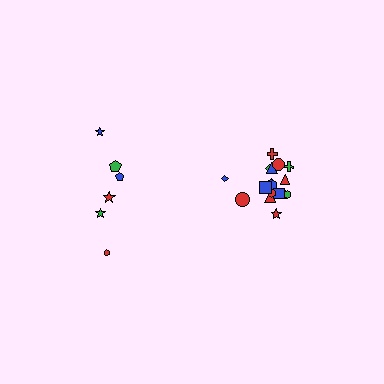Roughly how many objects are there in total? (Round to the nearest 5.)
Roughly 25 objects in total.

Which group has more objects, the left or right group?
The right group.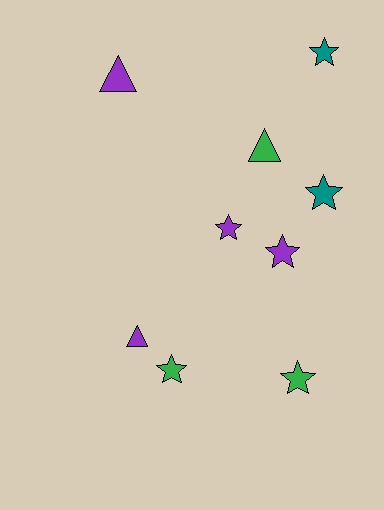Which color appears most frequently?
Purple, with 4 objects.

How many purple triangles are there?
There are 2 purple triangles.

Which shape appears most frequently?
Star, with 6 objects.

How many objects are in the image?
There are 9 objects.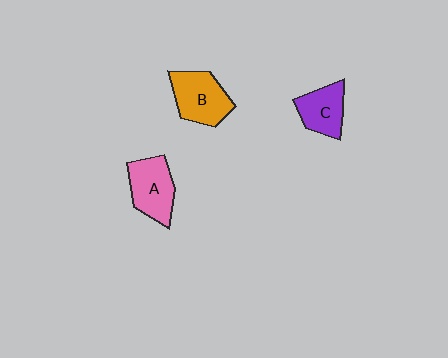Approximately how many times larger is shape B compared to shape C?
Approximately 1.3 times.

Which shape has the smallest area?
Shape C (purple).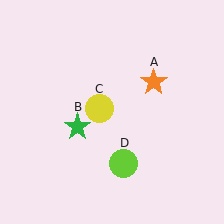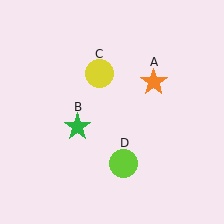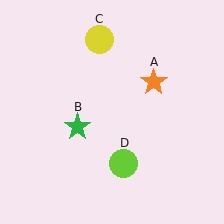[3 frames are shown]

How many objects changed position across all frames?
1 object changed position: yellow circle (object C).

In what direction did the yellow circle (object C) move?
The yellow circle (object C) moved up.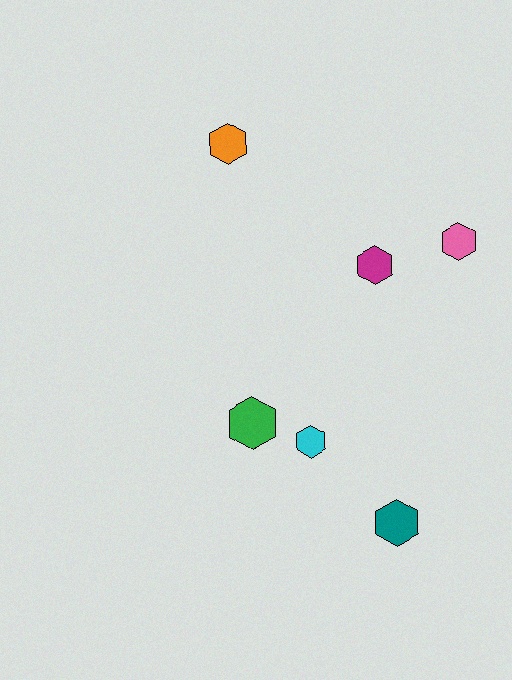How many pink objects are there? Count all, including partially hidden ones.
There is 1 pink object.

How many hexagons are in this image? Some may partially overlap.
There are 6 hexagons.